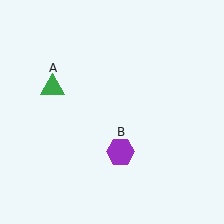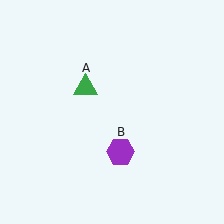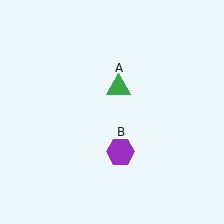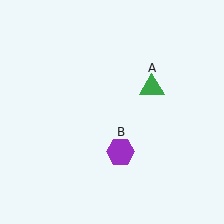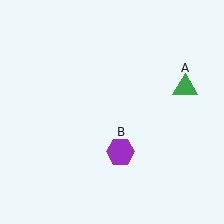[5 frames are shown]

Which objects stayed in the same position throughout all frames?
Purple hexagon (object B) remained stationary.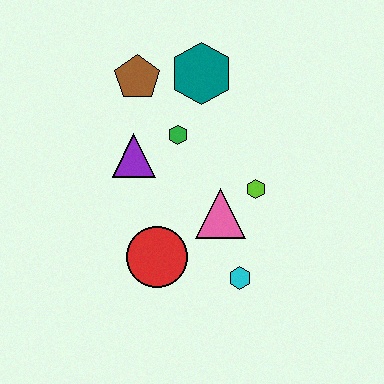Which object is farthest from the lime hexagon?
The brown pentagon is farthest from the lime hexagon.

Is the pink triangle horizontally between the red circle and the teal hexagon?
No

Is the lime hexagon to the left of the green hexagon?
No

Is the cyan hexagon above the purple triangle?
No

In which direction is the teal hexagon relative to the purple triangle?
The teal hexagon is above the purple triangle.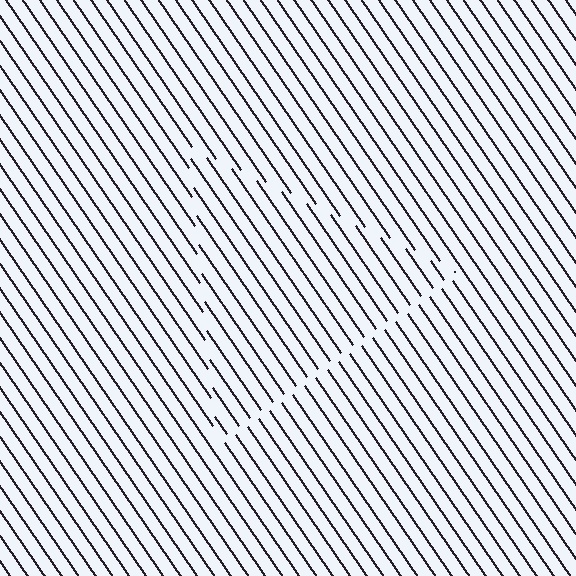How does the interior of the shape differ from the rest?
The interior of the shape contains the same grating, shifted by half a period — the contour is defined by the phase discontinuity where line-ends from the inner and outer gratings abut.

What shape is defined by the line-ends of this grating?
An illusory triangle. The interior of the shape contains the same grating, shifted by half a period — the contour is defined by the phase discontinuity where line-ends from the inner and outer gratings abut.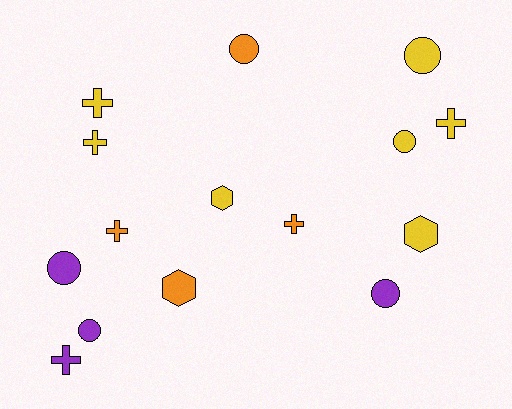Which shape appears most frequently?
Cross, with 6 objects.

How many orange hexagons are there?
There is 1 orange hexagon.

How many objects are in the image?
There are 15 objects.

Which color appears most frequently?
Yellow, with 7 objects.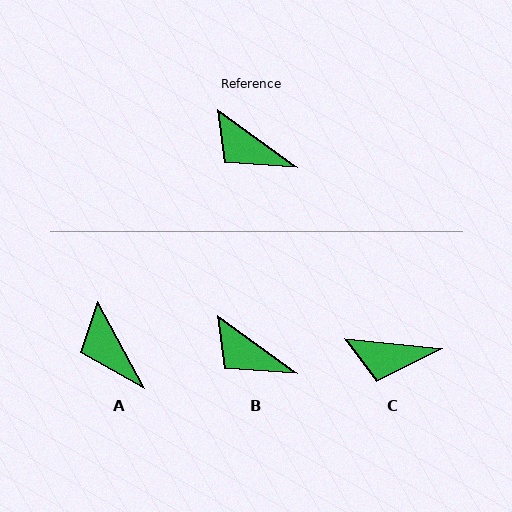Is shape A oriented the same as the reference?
No, it is off by about 25 degrees.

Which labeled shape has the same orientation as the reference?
B.